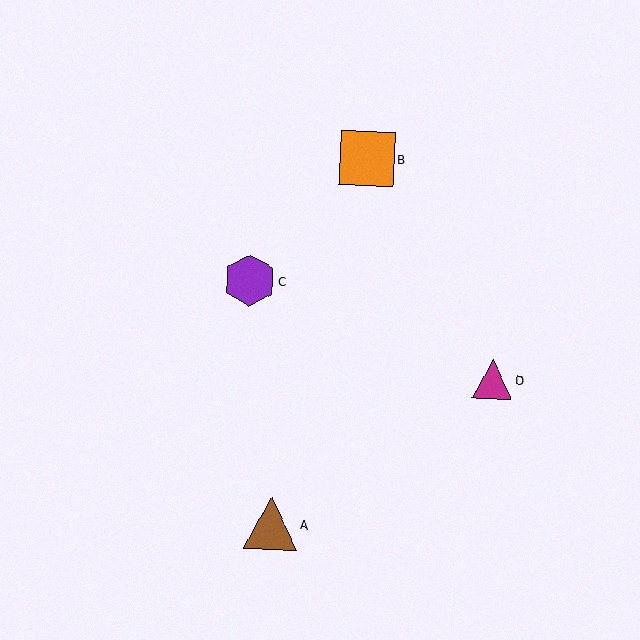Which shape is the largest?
The orange square (labeled B) is the largest.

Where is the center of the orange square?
The center of the orange square is at (367, 158).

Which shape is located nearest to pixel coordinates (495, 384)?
The magenta triangle (labeled D) at (493, 379) is nearest to that location.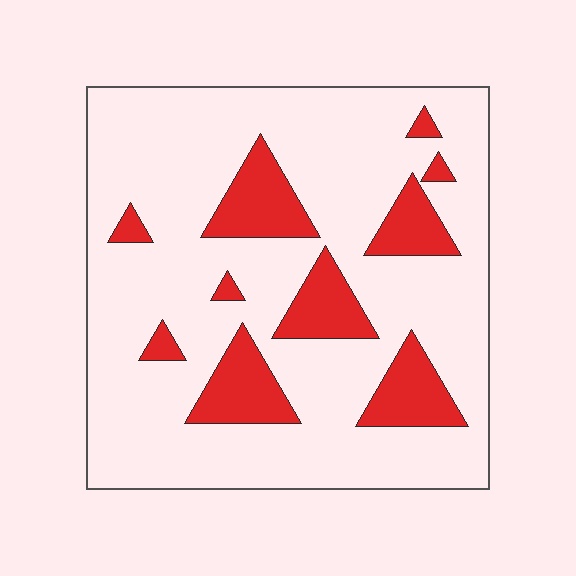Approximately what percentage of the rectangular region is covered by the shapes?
Approximately 20%.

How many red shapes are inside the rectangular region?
10.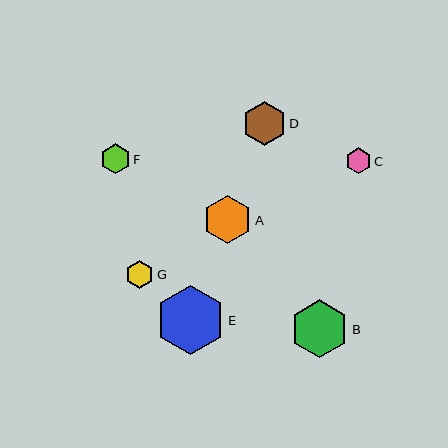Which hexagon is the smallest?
Hexagon C is the smallest with a size of approximately 26 pixels.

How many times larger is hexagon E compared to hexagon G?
Hexagon E is approximately 2.5 times the size of hexagon G.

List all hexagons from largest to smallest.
From largest to smallest: E, B, A, D, F, G, C.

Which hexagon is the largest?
Hexagon E is the largest with a size of approximately 69 pixels.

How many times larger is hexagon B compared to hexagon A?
Hexagon B is approximately 1.2 times the size of hexagon A.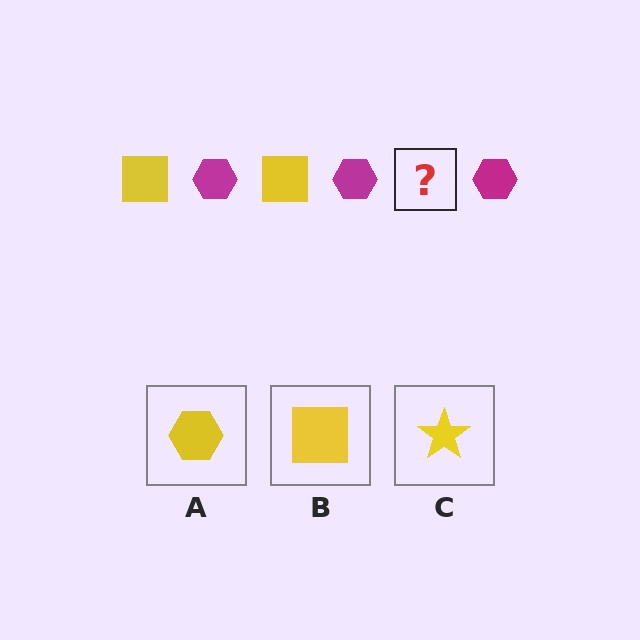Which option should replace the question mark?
Option B.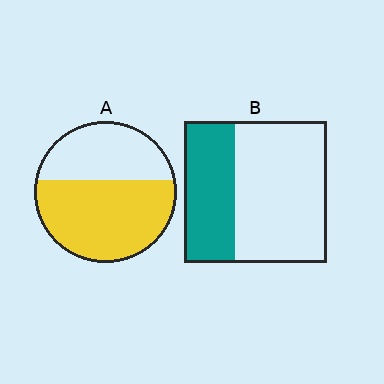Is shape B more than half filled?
No.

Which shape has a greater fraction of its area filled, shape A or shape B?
Shape A.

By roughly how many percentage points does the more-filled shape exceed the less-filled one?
By roughly 25 percentage points (A over B).